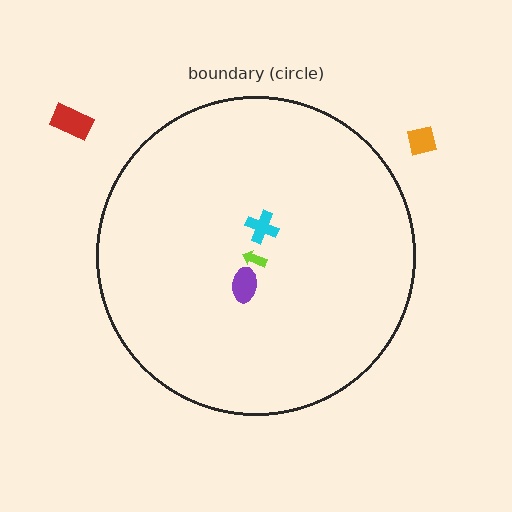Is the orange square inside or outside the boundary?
Outside.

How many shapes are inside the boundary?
3 inside, 2 outside.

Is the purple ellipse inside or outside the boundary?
Inside.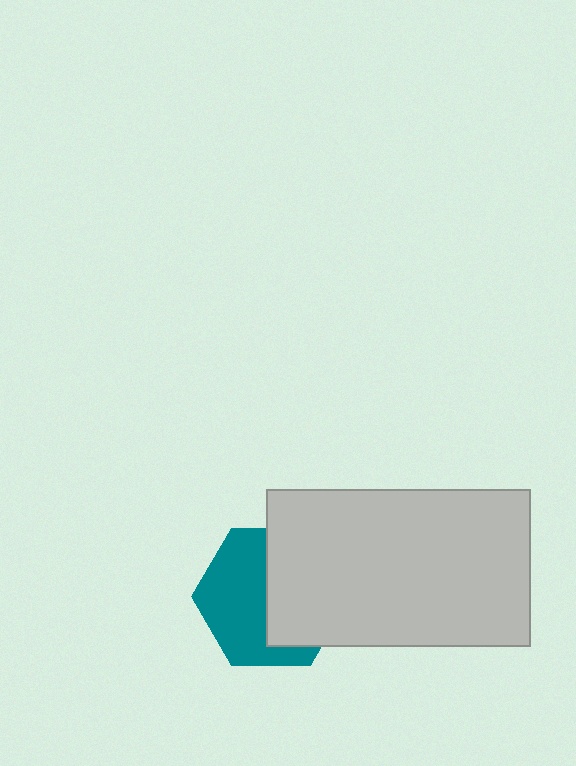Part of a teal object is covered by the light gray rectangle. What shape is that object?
It is a hexagon.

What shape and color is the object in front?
The object in front is a light gray rectangle.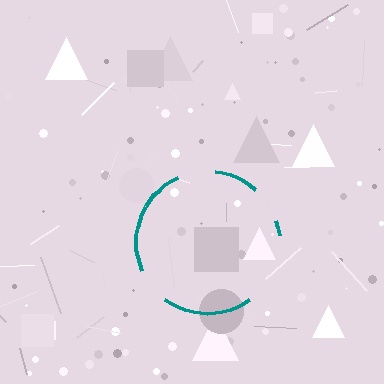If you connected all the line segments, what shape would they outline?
They would outline a circle.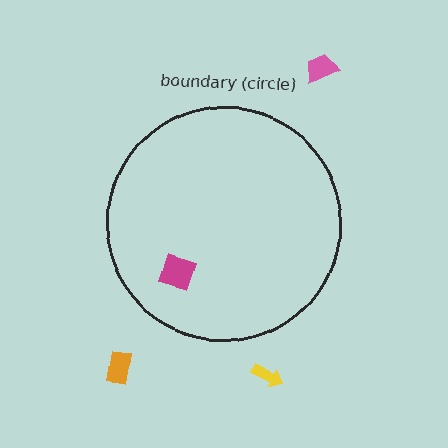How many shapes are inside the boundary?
1 inside, 3 outside.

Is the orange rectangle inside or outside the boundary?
Outside.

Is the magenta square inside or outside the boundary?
Inside.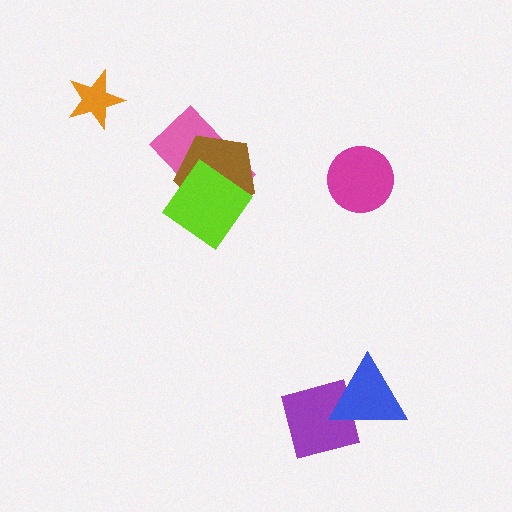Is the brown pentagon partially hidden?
Yes, it is partially covered by another shape.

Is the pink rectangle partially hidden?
Yes, it is partially covered by another shape.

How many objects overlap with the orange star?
0 objects overlap with the orange star.